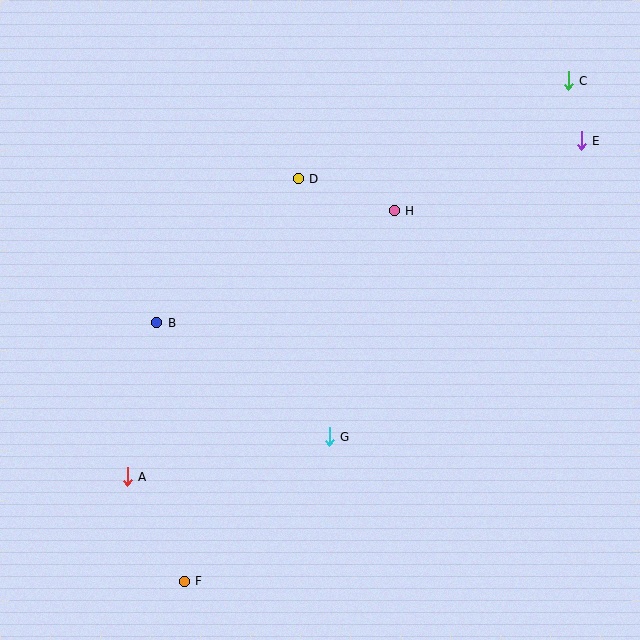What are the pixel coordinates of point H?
Point H is at (394, 211).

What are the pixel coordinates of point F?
Point F is at (184, 581).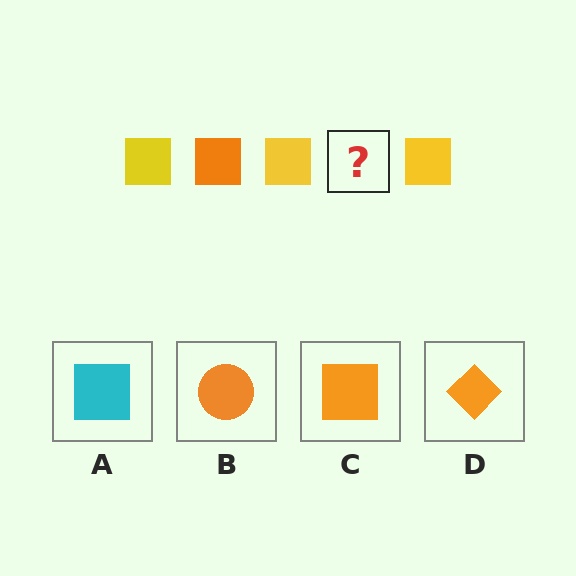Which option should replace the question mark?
Option C.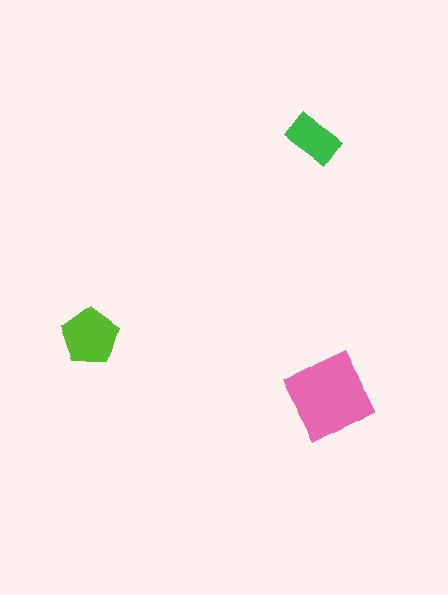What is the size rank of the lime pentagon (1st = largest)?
2nd.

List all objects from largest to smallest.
The pink square, the lime pentagon, the green rectangle.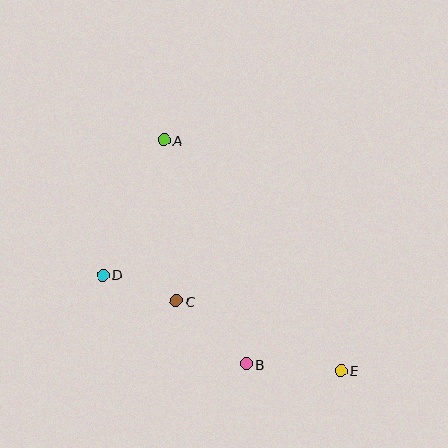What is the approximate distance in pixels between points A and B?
The distance between A and B is approximately 238 pixels.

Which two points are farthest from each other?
Points A and E are farthest from each other.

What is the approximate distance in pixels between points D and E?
The distance between D and E is approximately 257 pixels.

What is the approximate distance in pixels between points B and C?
The distance between B and C is approximately 94 pixels.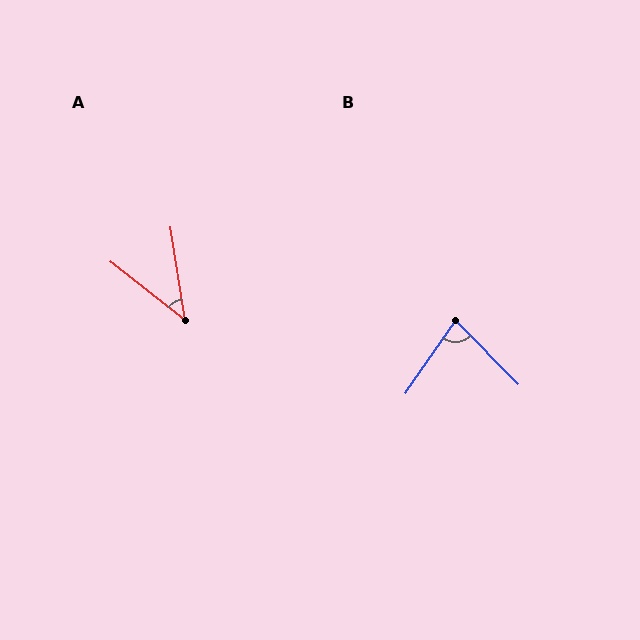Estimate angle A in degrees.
Approximately 43 degrees.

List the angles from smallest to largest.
A (43°), B (79°).